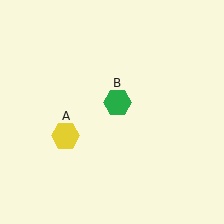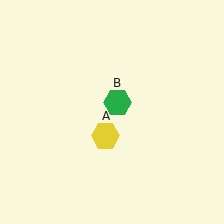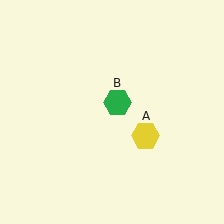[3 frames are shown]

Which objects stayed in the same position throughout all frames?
Green hexagon (object B) remained stationary.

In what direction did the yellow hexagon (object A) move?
The yellow hexagon (object A) moved right.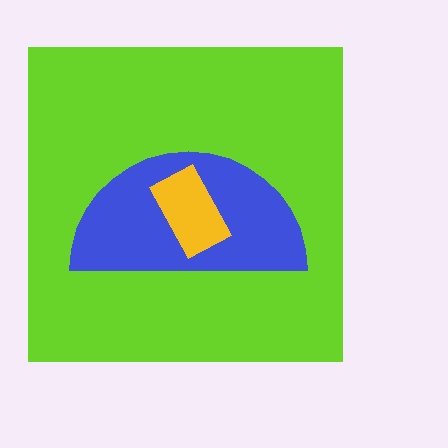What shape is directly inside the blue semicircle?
The yellow rectangle.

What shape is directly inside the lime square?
The blue semicircle.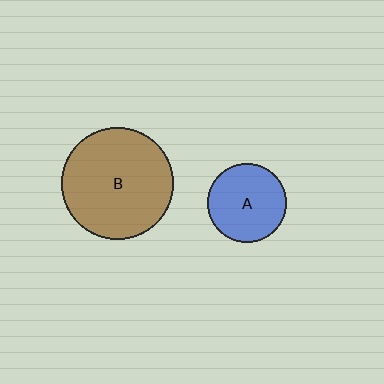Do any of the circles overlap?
No, none of the circles overlap.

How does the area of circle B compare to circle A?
Approximately 2.0 times.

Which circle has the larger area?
Circle B (brown).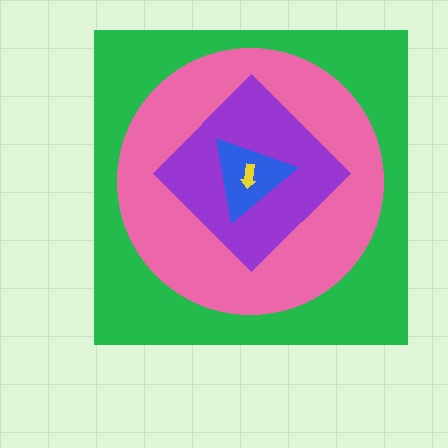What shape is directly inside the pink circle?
The purple diamond.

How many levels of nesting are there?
5.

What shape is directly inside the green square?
The pink circle.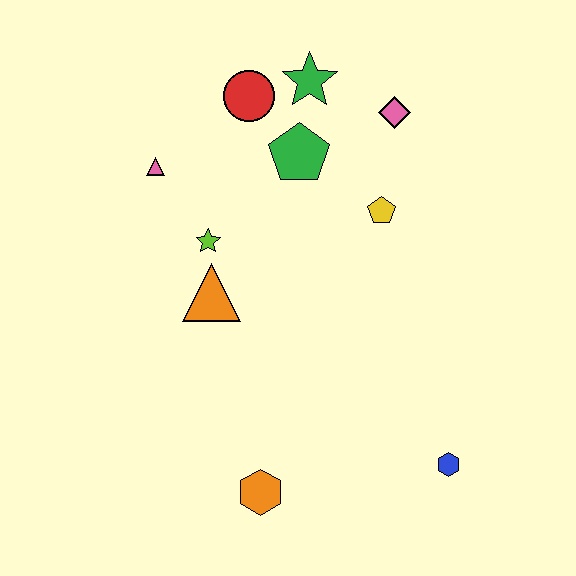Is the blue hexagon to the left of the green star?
No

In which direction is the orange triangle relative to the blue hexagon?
The orange triangle is to the left of the blue hexagon.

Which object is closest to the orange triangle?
The lime star is closest to the orange triangle.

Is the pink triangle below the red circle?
Yes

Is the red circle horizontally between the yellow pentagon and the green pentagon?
No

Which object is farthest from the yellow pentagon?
The orange hexagon is farthest from the yellow pentagon.